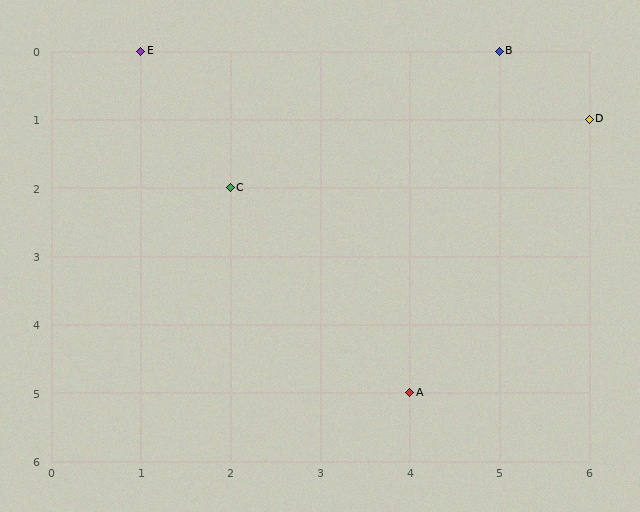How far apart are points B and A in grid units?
Points B and A are 1 column and 5 rows apart (about 5.1 grid units diagonally).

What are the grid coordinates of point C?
Point C is at grid coordinates (2, 2).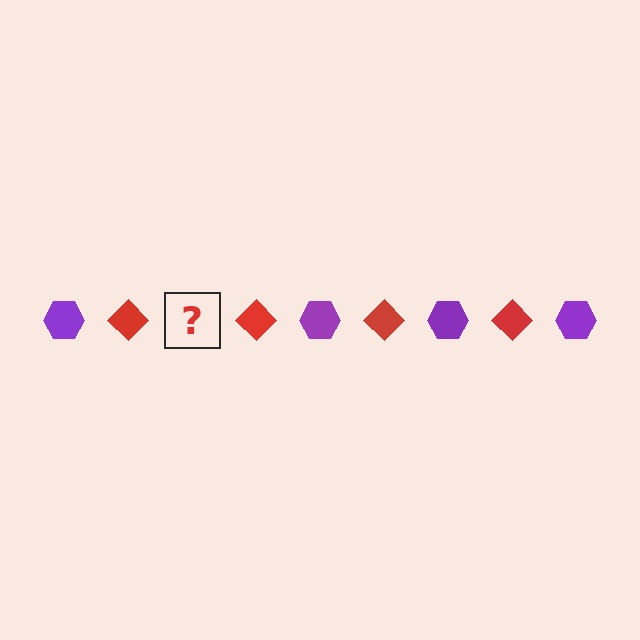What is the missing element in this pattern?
The missing element is a purple hexagon.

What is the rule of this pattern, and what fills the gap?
The rule is that the pattern alternates between purple hexagon and red diamond. The gap should be filled with a purple hexagon.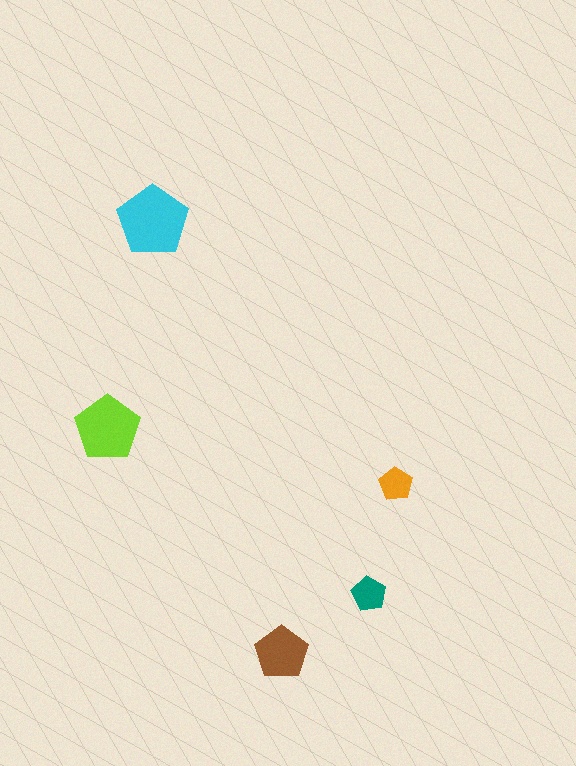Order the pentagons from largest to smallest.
the cyan one, the lime one, the brown one, the teal one, the orange one.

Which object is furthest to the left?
The lime pentagon is leftmost.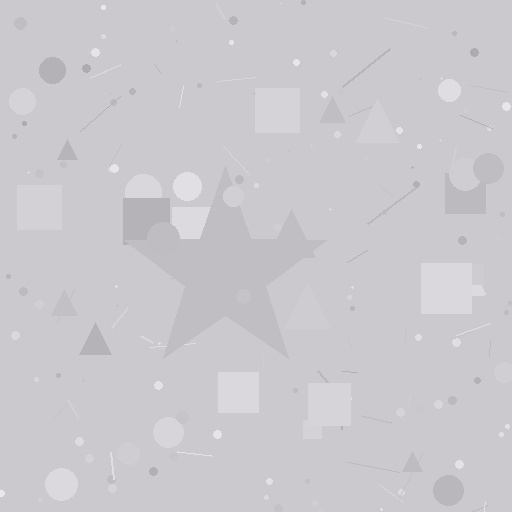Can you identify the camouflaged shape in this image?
The camouflaged shape is a star.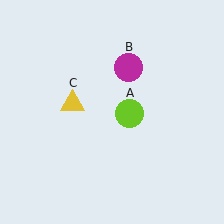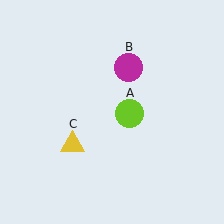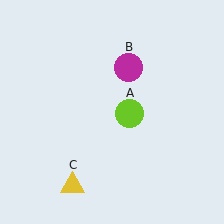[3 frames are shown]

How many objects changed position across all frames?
1 object changed position: yellow triangle (object C).